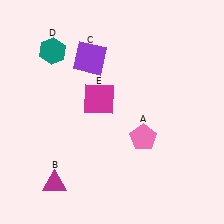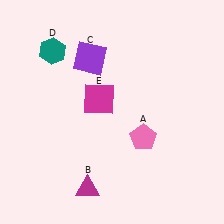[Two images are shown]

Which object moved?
The magenta triangle (B) moved right.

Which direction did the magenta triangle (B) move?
The magenta triangle (B) moved right.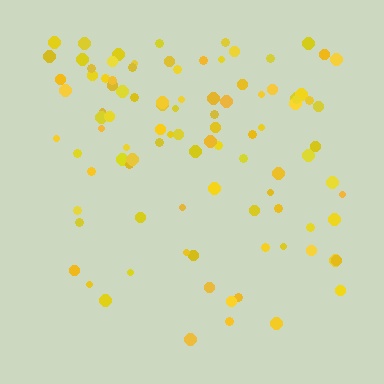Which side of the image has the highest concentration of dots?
The top.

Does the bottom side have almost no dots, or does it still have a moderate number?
Still a moderate number, just noticeably fewer than the top.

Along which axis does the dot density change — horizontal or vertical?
Vertical.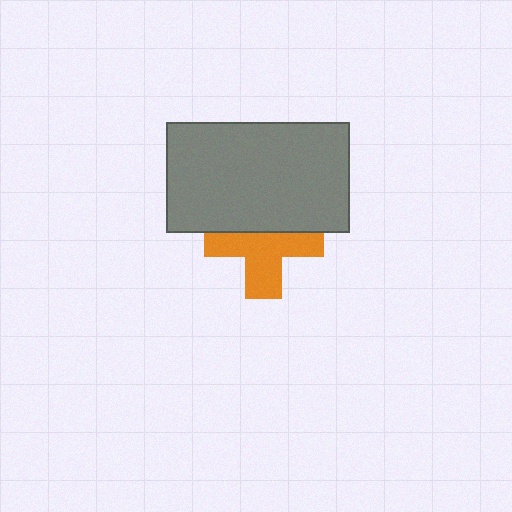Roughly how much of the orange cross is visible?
About half of it is visible (roughly 58%).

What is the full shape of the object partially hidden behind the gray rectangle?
The partially hidden object is an orange cross.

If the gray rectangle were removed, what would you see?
You would see the complete orange cross.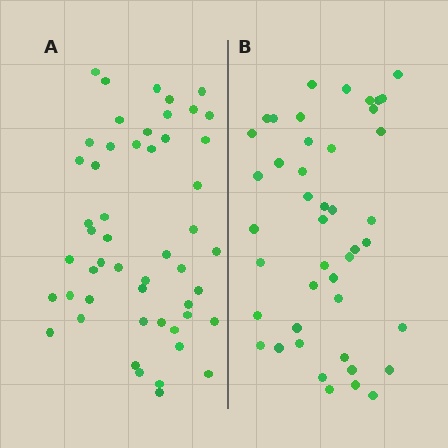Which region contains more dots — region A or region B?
Region A (the left region) has more dots.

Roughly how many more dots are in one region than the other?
Region A has roughly 8 or so more dots than region B.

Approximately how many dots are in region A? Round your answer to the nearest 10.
About 50 dots. (The exact count is 51, which rounds to 50.)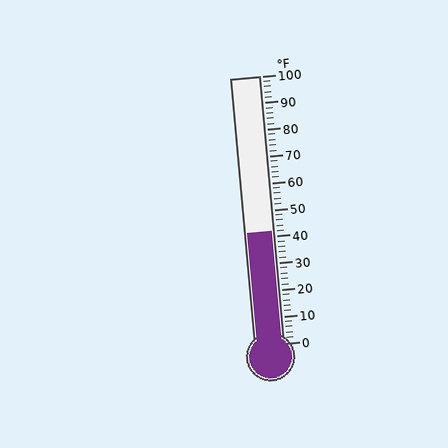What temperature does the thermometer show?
The thermometer shows approximately 42°F.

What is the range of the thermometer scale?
The thermometer scale ranges from 0°F to 100°F.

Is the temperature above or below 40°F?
The temperature is above 40°F.